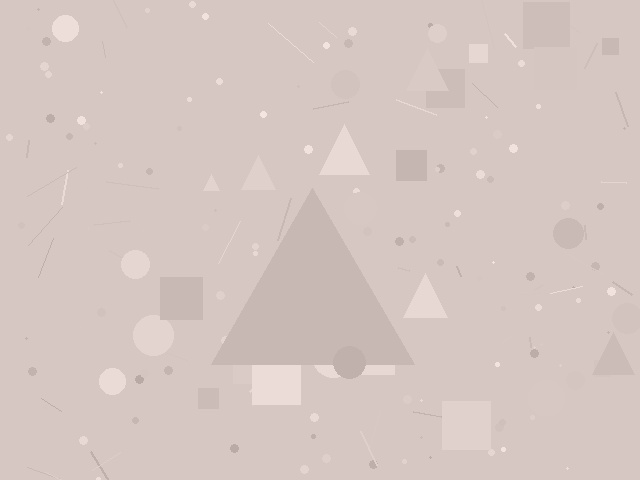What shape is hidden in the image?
A triangle is hidden in the image.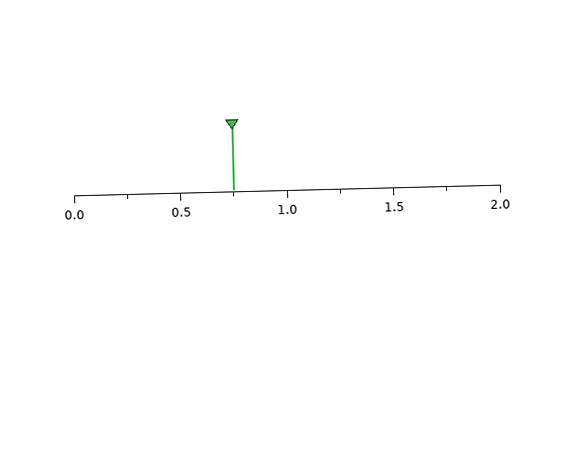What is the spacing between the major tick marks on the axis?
The major ticks are spaced 0.5 apart.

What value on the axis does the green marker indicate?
The marker indicates approximately 0.75.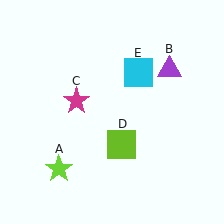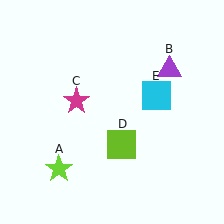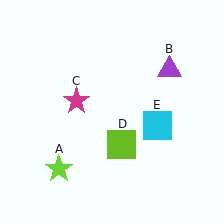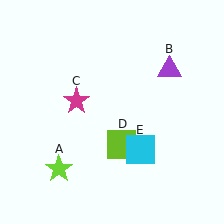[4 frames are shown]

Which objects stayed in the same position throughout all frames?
Lime star (object A) and purple triangle (object B) and magenta star (object C) and lime square (object D) remained stationary.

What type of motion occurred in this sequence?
The cyan square (object E) rotated clockwise around the center of the scene.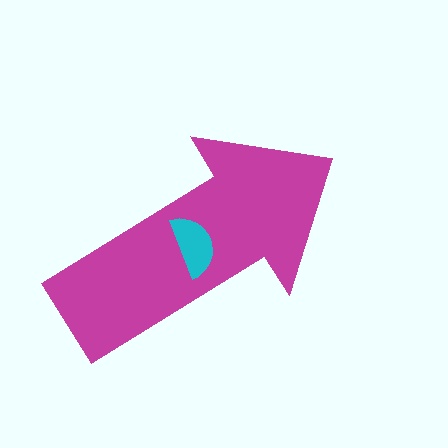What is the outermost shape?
The magenta arrow.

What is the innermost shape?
The cyan semicircle.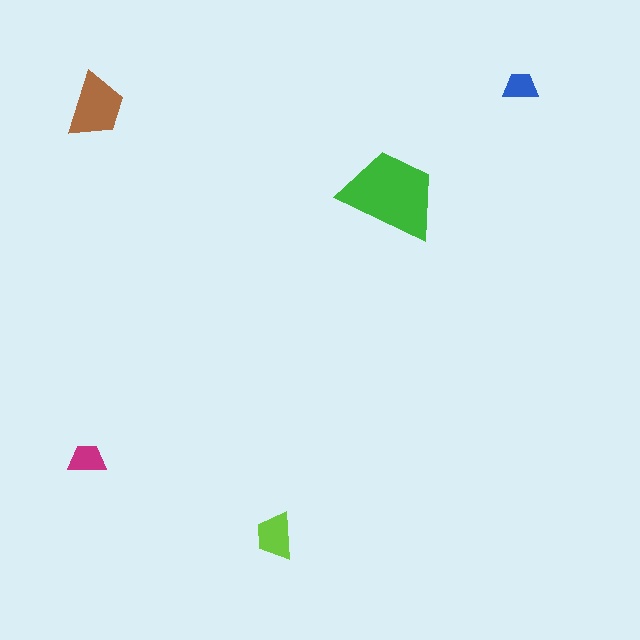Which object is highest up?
The blue trapezoid is topmost.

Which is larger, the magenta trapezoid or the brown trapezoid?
The brown one.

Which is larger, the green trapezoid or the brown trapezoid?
The green one.